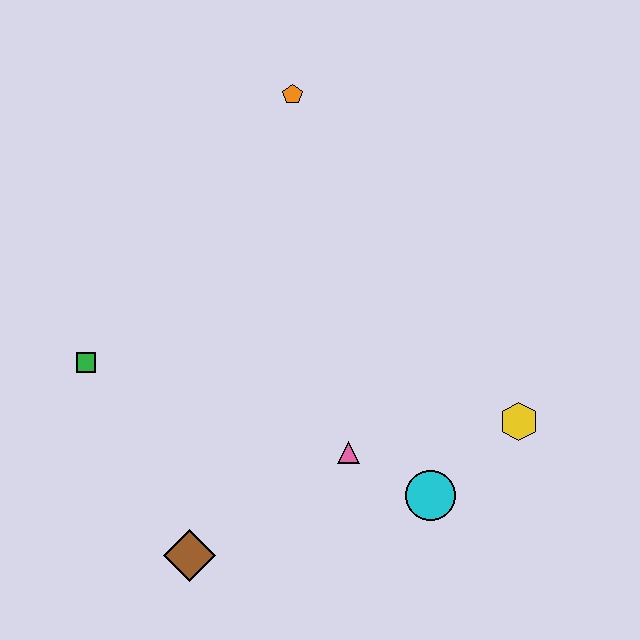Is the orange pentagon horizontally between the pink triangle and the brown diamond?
Yes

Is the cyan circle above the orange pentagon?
No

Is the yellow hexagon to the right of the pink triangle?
Yes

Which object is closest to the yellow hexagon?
The cyan circle is closest to the yellow hexagon.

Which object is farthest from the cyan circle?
The orange pentagon is farthest from the cyan circle.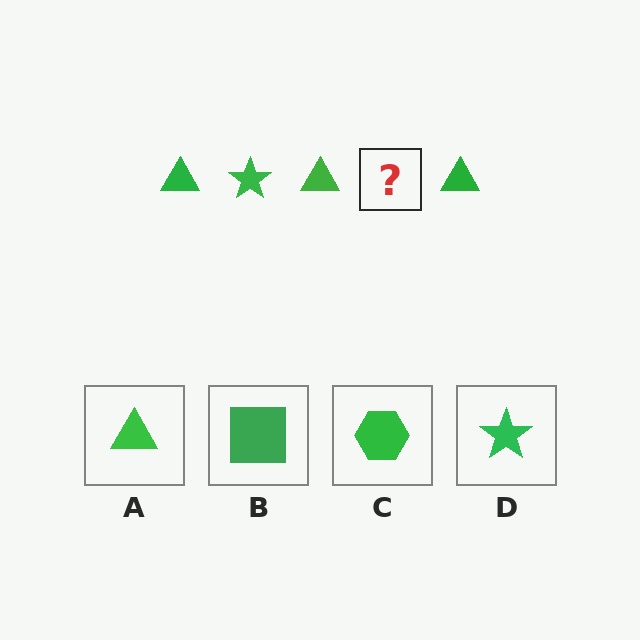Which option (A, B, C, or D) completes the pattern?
D.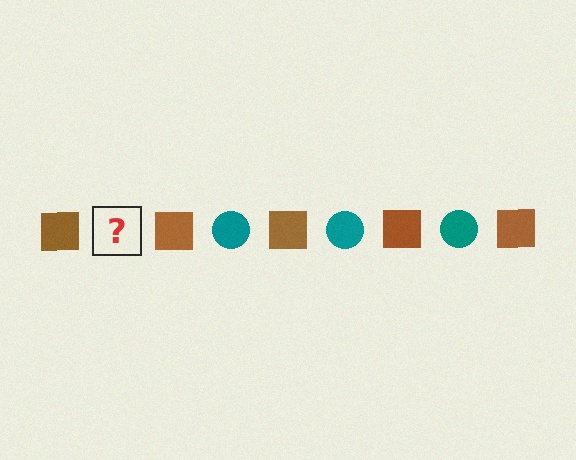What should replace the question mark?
The question mark should be replaced with a teal circle.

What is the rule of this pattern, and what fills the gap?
The rule is that the pattern alternates between brown square and teal circle. The gap should be filled with a teal circle.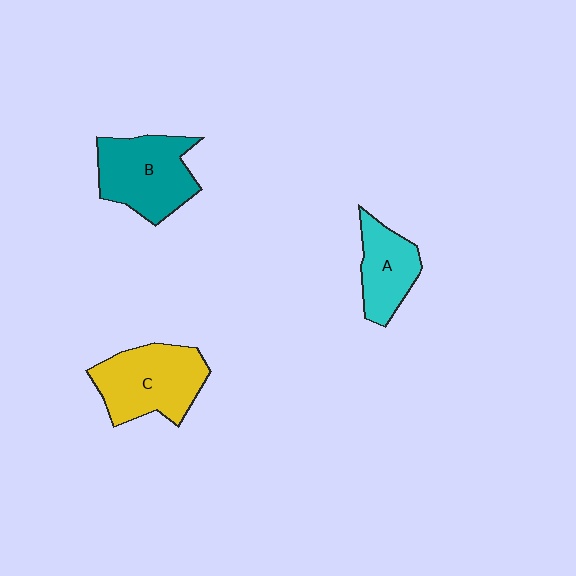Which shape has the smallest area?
Shape A (cyan).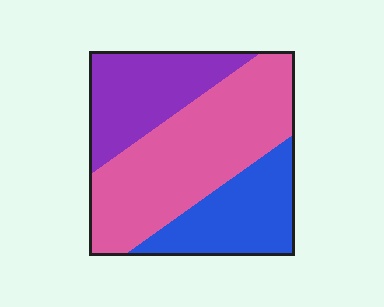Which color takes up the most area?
Pink, at roughly 50%.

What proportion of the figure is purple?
Purple covers around 25% of the figure.